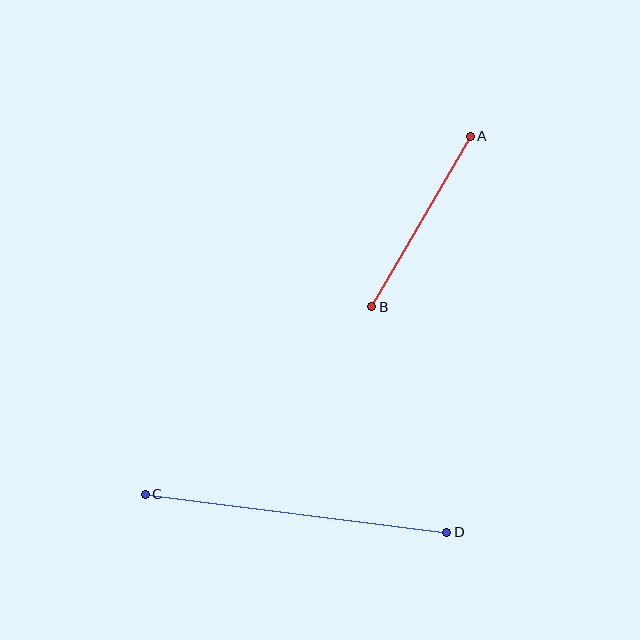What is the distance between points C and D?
The distance is approximately 304 pixels.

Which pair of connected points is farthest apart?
Points C and D are farthest apart.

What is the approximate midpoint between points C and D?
The midpoint is at approximately (296, 513) pixels.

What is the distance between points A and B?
The distance is approximately 197 pixels.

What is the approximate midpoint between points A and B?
The midpoint is at approximately (421, 221) pixels.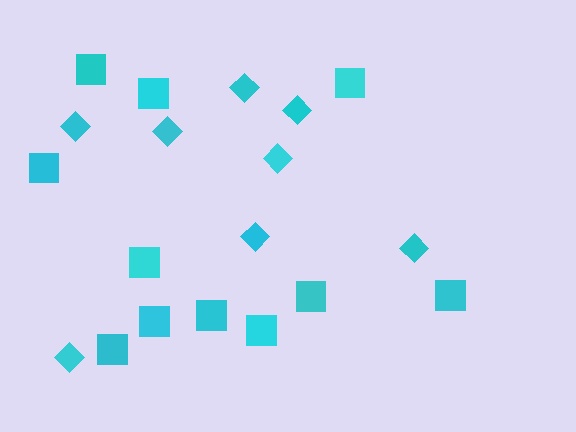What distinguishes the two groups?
There are 2 groups: one group of diamonds (8) and one group of squares (11).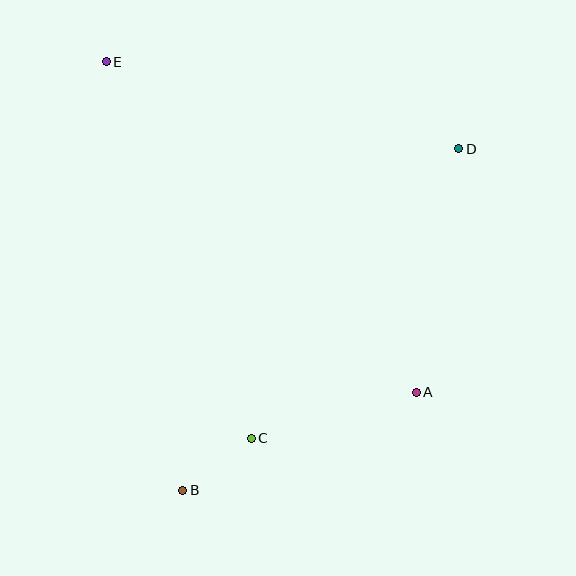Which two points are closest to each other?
Points B and C are closest to each other.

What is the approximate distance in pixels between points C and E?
The distance between C and E is approximately 403 pixels.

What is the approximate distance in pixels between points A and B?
The distance between A and B is approximately 253 pixels.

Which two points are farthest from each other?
Points A and E are farthest from each other.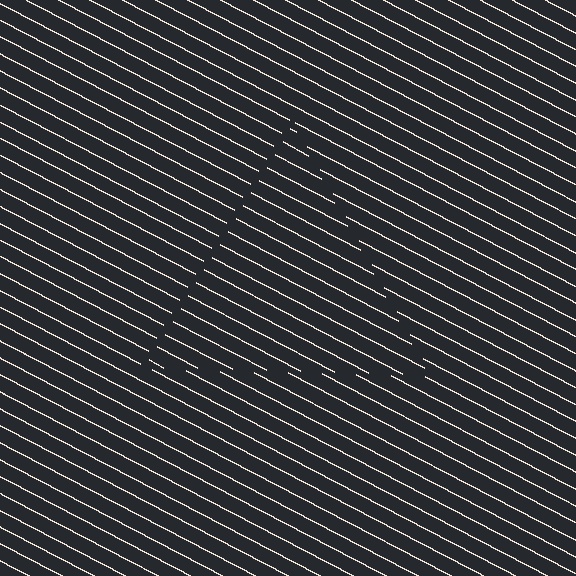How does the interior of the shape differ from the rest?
The interior of the shape contains the same grating, shifted by half a period — the contour is defined by the phase discontinuity where line-ends from the inner and outer gratings abut.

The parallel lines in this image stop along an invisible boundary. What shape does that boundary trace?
An illusory triangle. The interior of the shape contains the same grating, shifted by half a period — the contour is defined by the phase discontinuity where line-ends from the inner and outer gratings abut.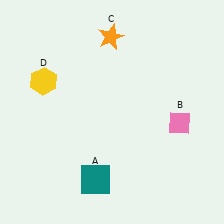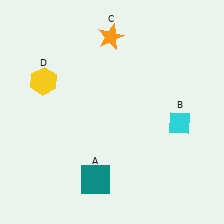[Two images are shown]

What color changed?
The diamond (B) changed from pink in Image 1 to cyan in Image 2.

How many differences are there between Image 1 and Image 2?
There is 1 difference between the two images.